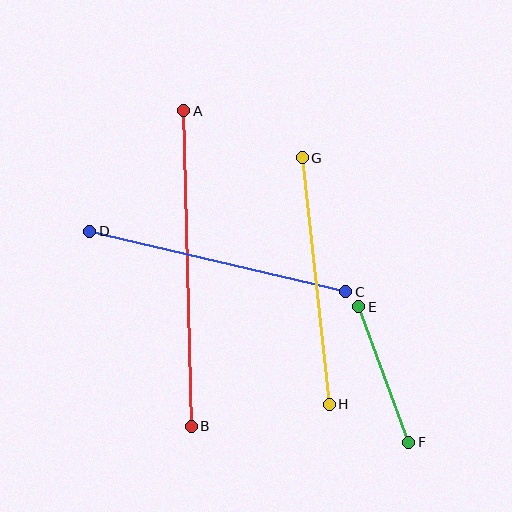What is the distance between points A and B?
The distance is approximately 315 pixels.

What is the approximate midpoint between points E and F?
The midpoint is at approximately (384, 375) pixels.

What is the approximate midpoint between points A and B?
The midpoint is at approximately (188, 269) pixels.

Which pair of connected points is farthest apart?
Points A and B are farthest apart.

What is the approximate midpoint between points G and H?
The midpoint is at approximately (316, 281) pixels.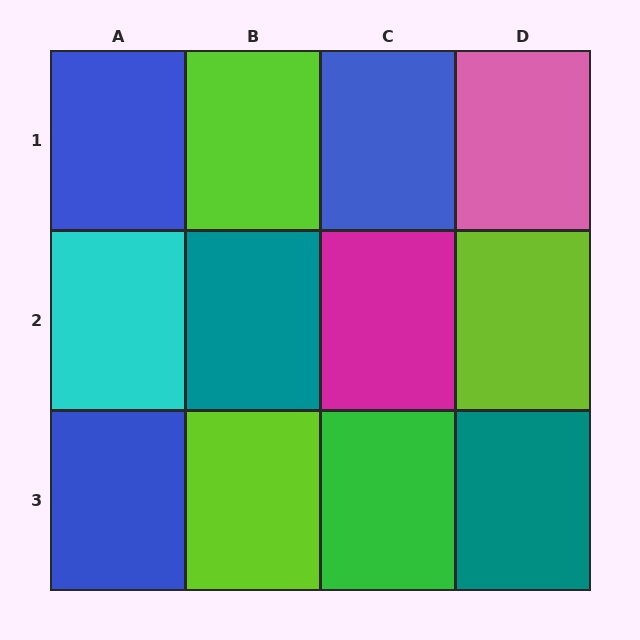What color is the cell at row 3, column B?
Lime.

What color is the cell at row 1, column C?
Blue.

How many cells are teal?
2 cells are teal.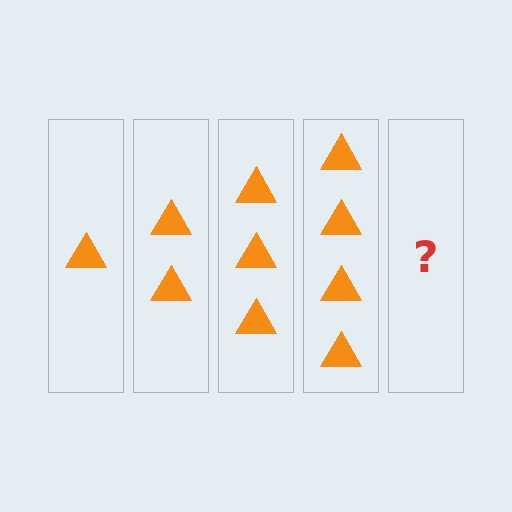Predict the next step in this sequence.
The next step is 5 triangles.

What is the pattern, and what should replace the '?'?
The pattern is that each step adds one more triangle. The '?' should be 5 triangles.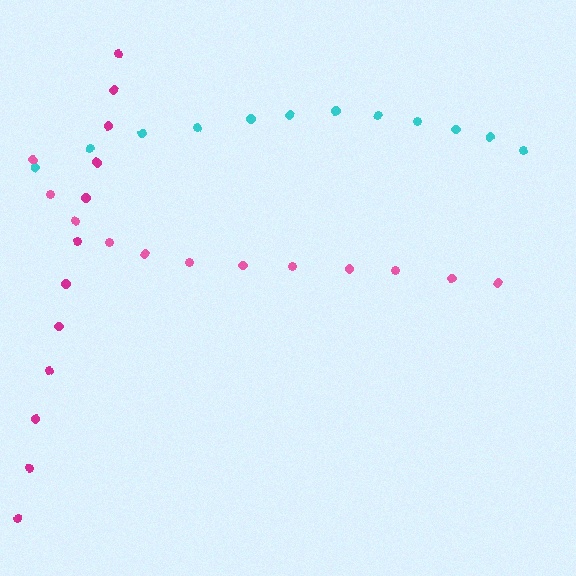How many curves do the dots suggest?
There are 3 distinct paths.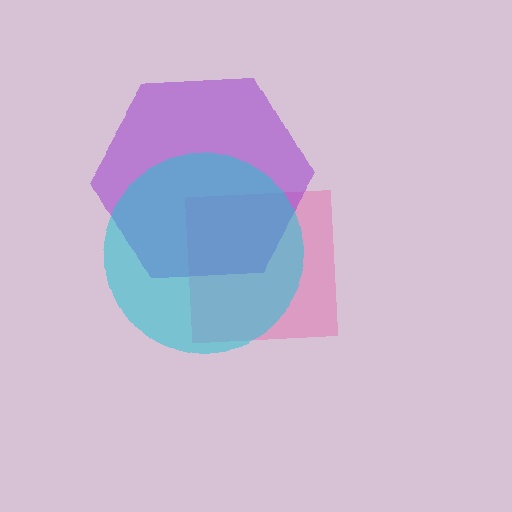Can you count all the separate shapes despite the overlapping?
Yes, there are 3 separate shapes.